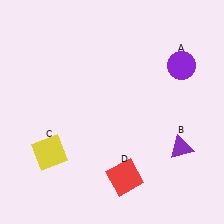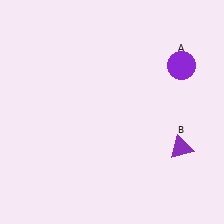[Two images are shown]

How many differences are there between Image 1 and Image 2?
There are 2 differences between the two images.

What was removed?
The red square (D), the yellow square (C) were removed in Image 2.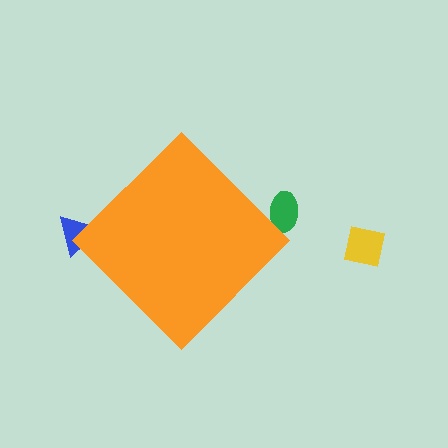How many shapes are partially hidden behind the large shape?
2 shapes are partially hidden.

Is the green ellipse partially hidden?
Yes, the green ellipse is partially hidden behind the orange diamond.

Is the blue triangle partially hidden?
Yes, the blue triangle is partially hidden behind the orange diamond.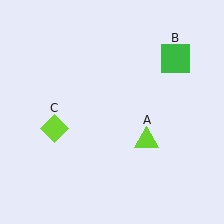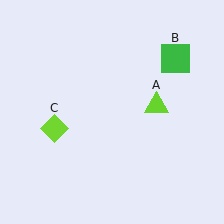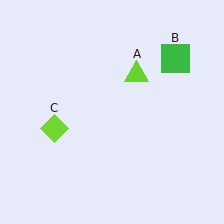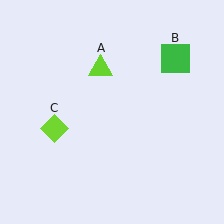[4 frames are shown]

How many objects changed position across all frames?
1 object changed position: lime triangle (object A).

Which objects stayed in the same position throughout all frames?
Green square (object B) and lime diamond (object C) remained stationary.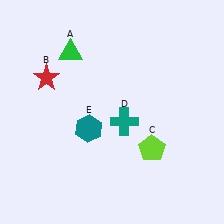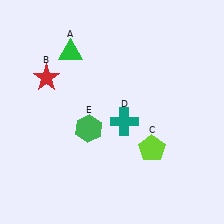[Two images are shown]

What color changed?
The hexagon (E) changed from teal in Image 1 to green in Image 2.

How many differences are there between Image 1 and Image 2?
There is 1 difference between the two images.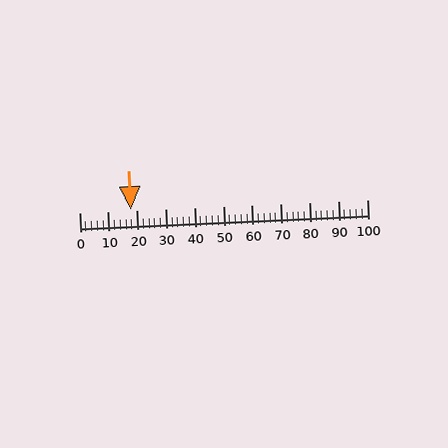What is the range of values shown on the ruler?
The ruler shows values from 0 to 100.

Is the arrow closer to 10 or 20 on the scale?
The arrow is closer to 20.